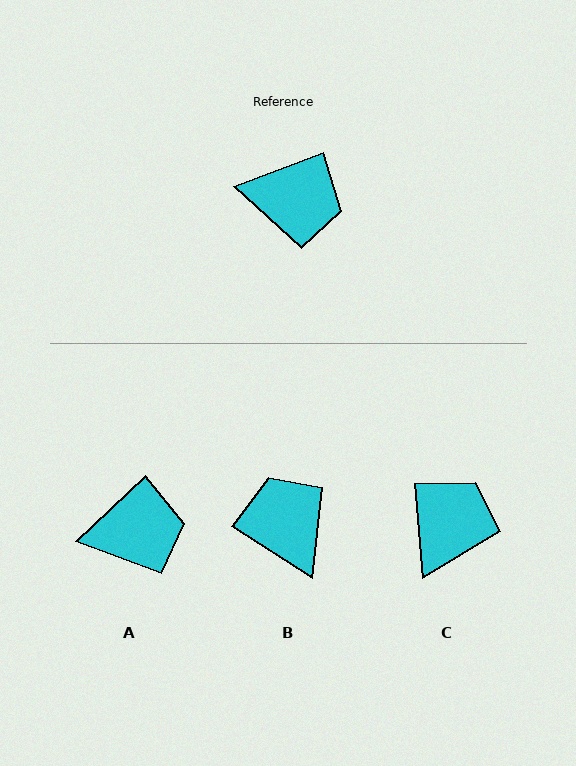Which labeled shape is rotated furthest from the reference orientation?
B, about 126 degrees away.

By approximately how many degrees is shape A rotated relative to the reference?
Approximately 22 degrees counter-clockwise.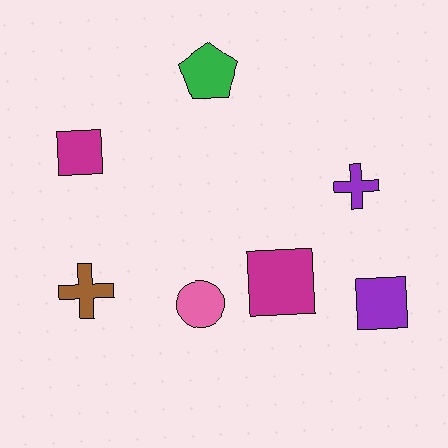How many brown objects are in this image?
There is 1 brown object.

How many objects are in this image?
There are 7 objects.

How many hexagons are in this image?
There are no hexagons.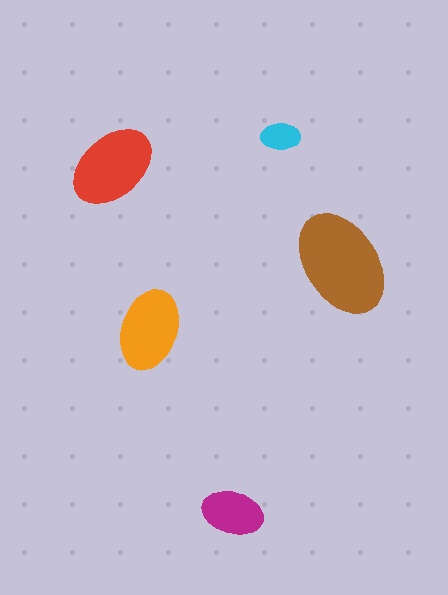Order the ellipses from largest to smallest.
the brown one, the red one, the orange one, the magenta one, the cyan one.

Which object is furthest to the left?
The red ellipse is leftmost.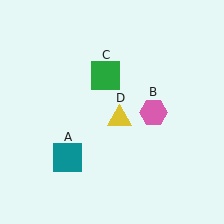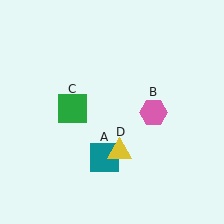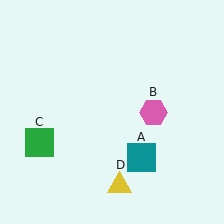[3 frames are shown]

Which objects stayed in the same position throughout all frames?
Pink hexagon (object B) remained stationary.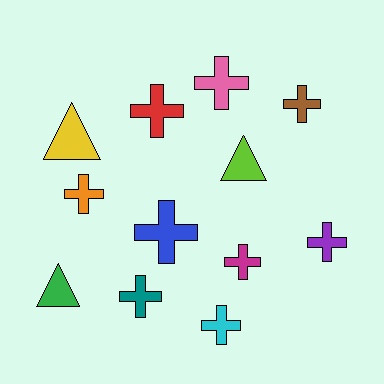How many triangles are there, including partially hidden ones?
There are 3 triangles.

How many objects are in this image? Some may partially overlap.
There are 12 objects.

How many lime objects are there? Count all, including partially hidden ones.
There is 1 lime object.